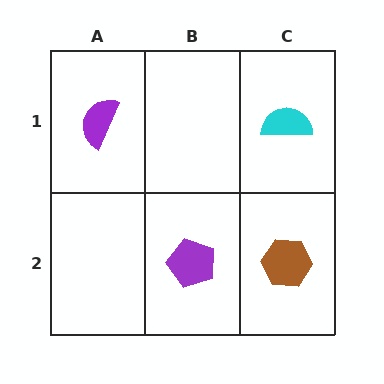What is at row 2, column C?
A brown hexagon.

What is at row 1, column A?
A purple semicircle.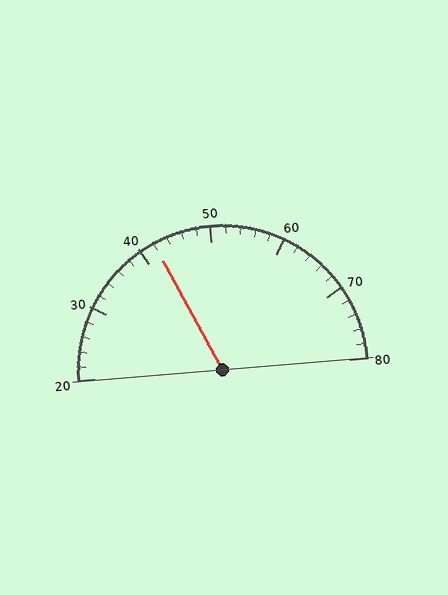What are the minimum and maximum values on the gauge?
The gauge ranges from 20 to 80.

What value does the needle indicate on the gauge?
The needle indicates approximately 42.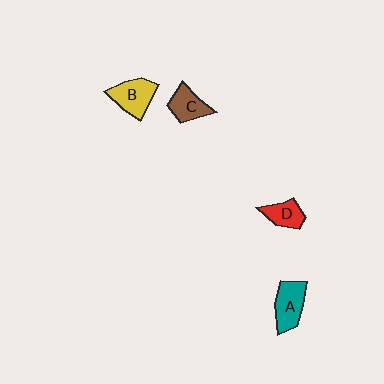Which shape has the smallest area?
Shape D (red).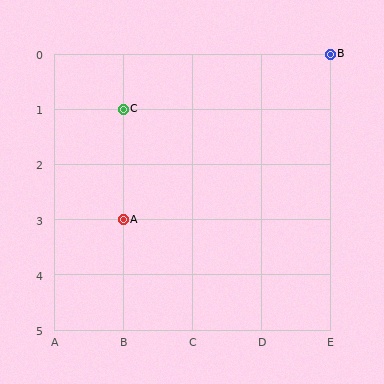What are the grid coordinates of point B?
Point B is at grid coordinates (E, 0).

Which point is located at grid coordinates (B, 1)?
Point C is at (B, 1).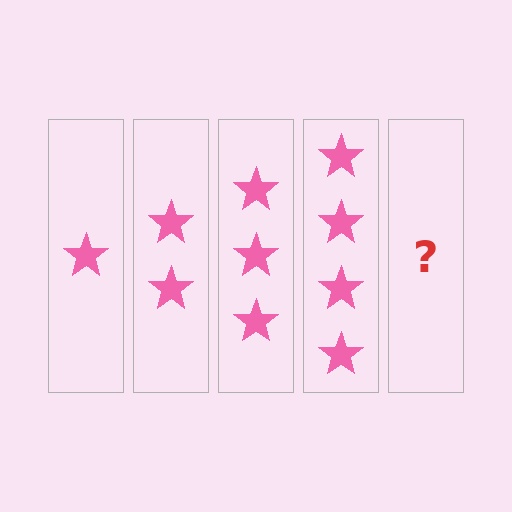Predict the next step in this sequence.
The next step is 5 stars.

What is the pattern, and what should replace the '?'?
The pattern is that each step adds one more star. The '?' should be 5 stars.